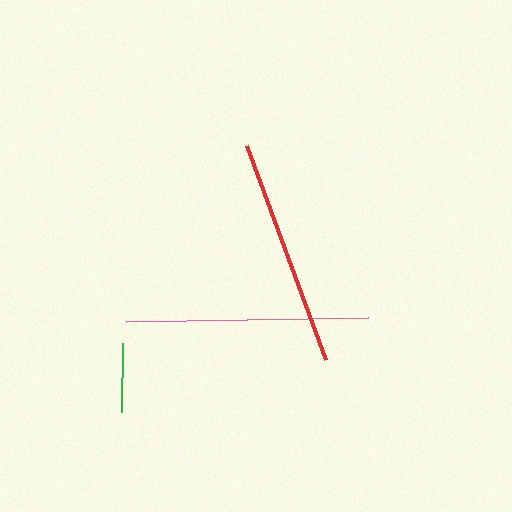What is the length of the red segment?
The red segment is approximately 229 pixels long.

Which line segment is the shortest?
The green line is the shortest at approximately 68 pixels.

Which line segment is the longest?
The pink line is the longest at approximately 242 pixels.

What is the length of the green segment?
The green segment is approximately 68 pixels long.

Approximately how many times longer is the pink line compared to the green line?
The pink line is approximately 3.5 times the length of the green line.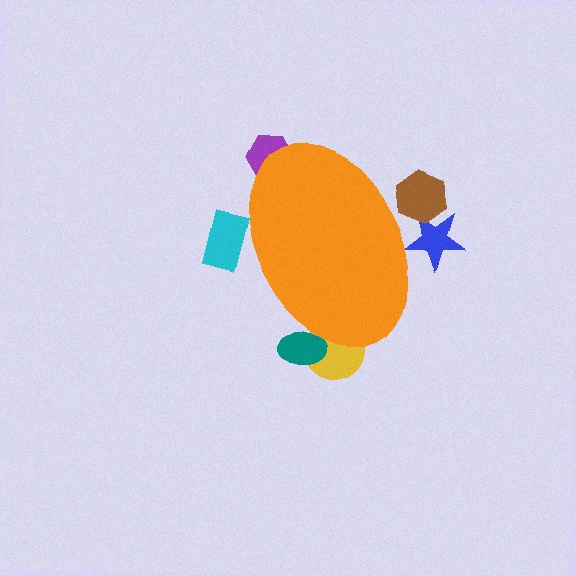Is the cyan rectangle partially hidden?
Yes, the cyan rectangle is partially hidden behind the orange ellipse.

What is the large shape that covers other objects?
An orange ellipse.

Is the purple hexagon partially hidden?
Yes, the purple hexagon is partially hidden behind the orange ellipse.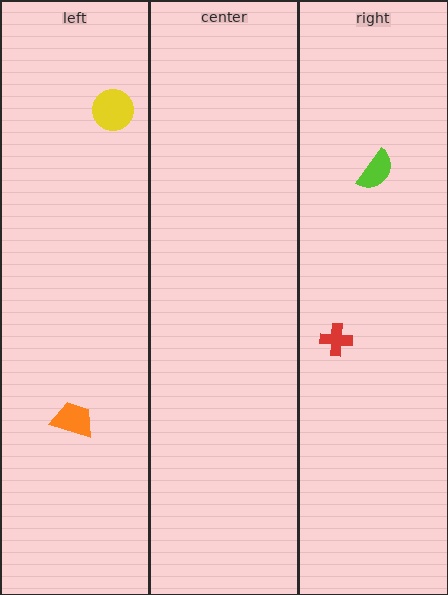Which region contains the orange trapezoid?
The left region.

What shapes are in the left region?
The orange trapezoid, the yellow circle.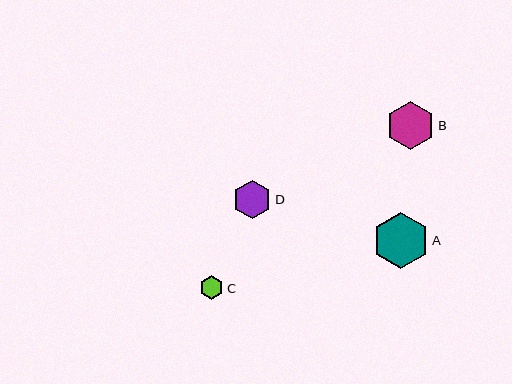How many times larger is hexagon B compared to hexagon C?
Hexagon B is approximately 2.0 times the size of hexagon C.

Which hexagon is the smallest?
Hexagon C is the smallest with a size of approximately 24 pixels.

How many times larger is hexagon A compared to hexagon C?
Hexagon A is approximately 2.4 times the size of hexagon C.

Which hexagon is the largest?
Hexagon A is the largest with a size of approximately 56 pixels.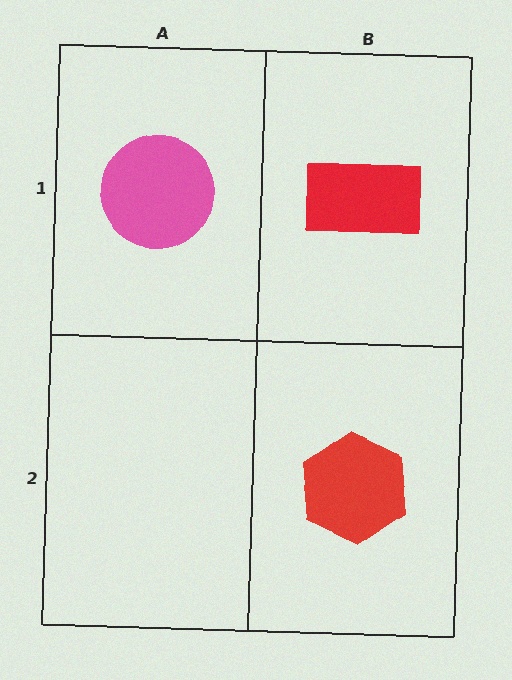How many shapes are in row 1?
2 shapes.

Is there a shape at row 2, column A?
No, that cell is empty.